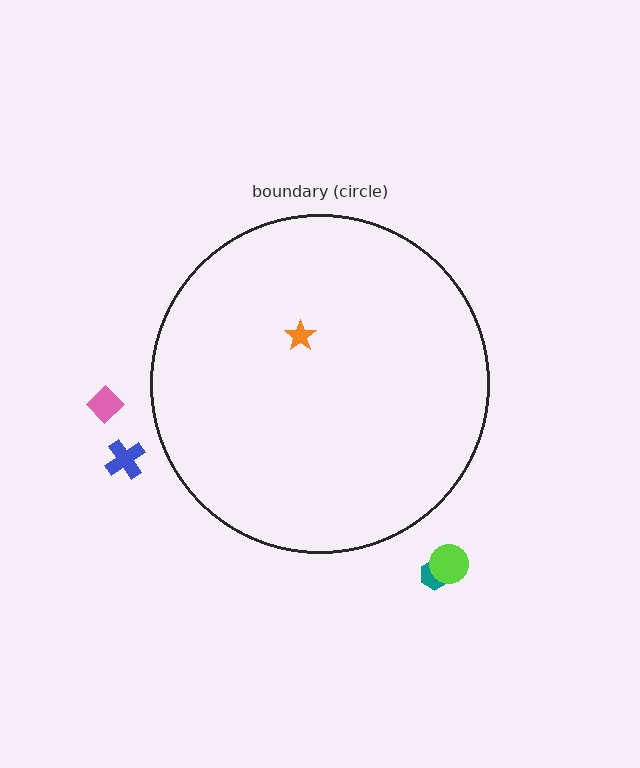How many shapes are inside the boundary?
1 inside, 4 outside.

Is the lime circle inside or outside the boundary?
Outside.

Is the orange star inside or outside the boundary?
Inside.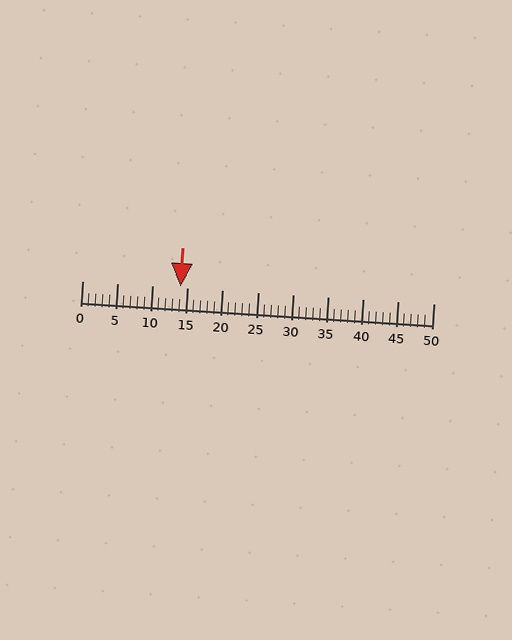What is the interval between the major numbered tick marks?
The major tick marks are spaced 5 units apart.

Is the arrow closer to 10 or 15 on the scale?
The arrow is closer to 15.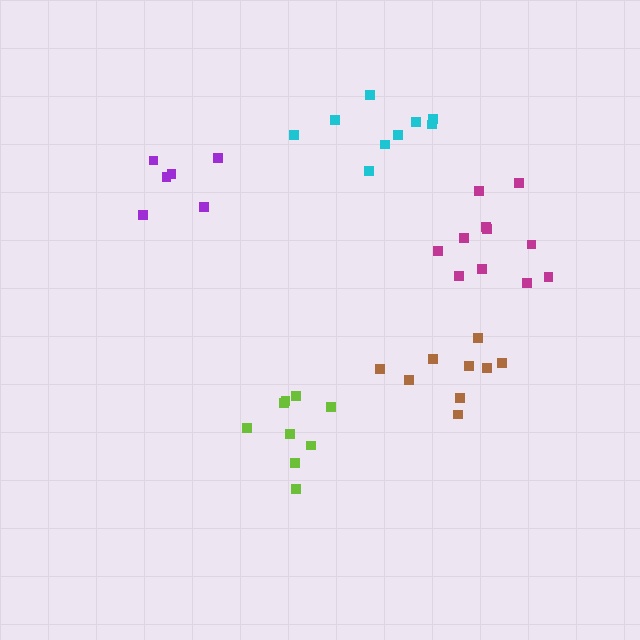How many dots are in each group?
Group 1: 9 dots, Group 2: 9 dots, Group 3: 9 dots, Group 4: 6 dots, Group 5: 11 dots (44 total).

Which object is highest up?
The cyan cluster is topmost.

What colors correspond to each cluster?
The clusters are colored: cyan, lime, brown, purple, magenta.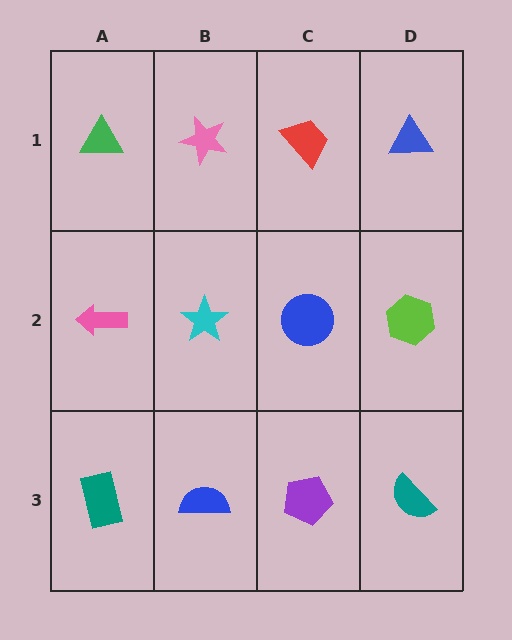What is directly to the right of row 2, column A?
A cyan star.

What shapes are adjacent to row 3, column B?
A cyan star (row 2, column B), a teal rectangle (row 3, column A), a purple pentagon (row 3, column C).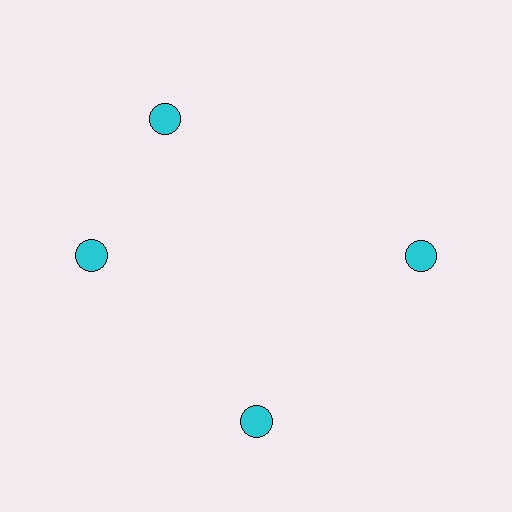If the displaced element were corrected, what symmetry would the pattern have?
It would have 4-fold rotational symmetry — the pattern would map onto itself every 90 degrees.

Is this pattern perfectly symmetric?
No. The 4 cyan circles are arranged in a ring, but one element near the 12 o'clock position is rotated out of alignment along the ring, breaking the 4-fold rotational symmetry.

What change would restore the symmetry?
The symmetry would be restored by rotating it back into even spacing with its neighbors so that all 4 circles sit at equal angles and equal distance from the center.